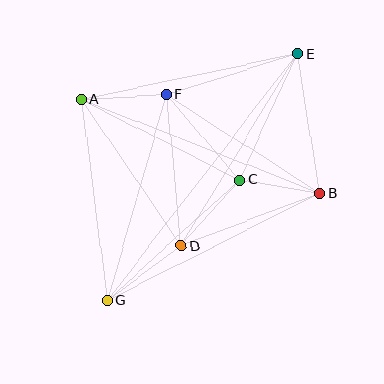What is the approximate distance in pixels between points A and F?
The distance between A and F is approximately 85 pixels.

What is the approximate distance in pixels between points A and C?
The distance between A and C is approximately 177 pixels.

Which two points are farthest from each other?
Points E and G are farthest from each other.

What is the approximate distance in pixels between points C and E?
The distance between C and E is approximately 139 pixels.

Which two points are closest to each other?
Points B and C are closest to each other.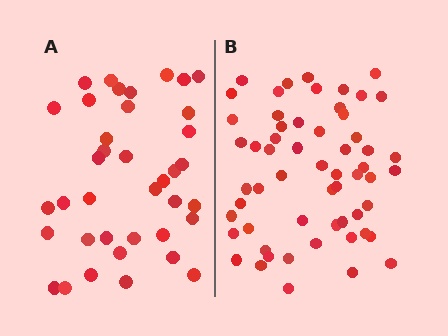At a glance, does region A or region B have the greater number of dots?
Region B (the right region) has more dots.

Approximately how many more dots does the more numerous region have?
Region B has approximately 20 more dots than region A.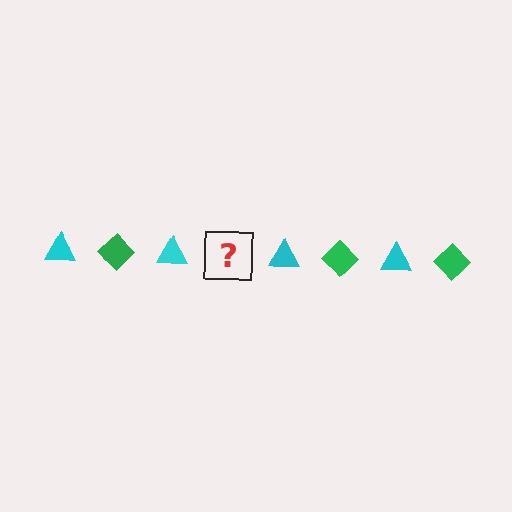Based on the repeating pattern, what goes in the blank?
The blank should be a green diamond.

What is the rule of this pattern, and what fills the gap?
The rule is that the pattern alternates between cyan triangle and green diamond. The gap should be filled with a green diamond.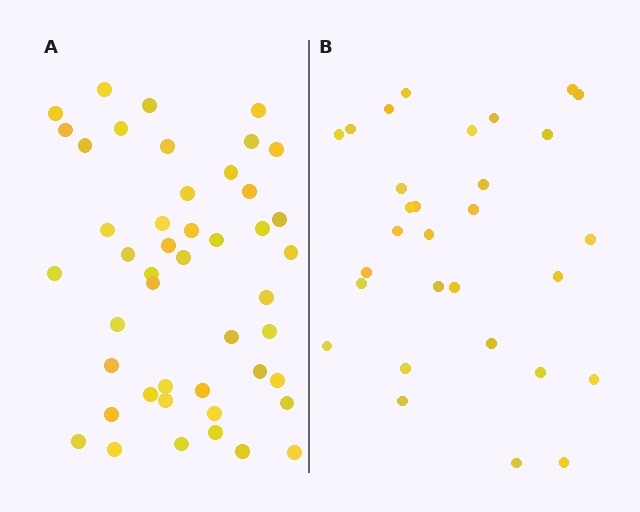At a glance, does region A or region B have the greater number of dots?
Region A (the left region) has more dots.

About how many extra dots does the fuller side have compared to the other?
Region A has approximately 15 more dots than region B.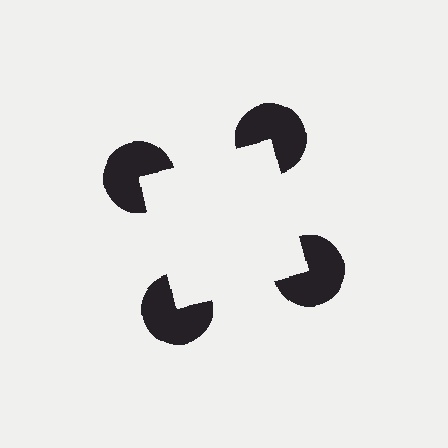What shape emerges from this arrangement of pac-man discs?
An illusory square — its edges are inferred from the aligned wedge cuts in the pac-man discs, not physically drawn.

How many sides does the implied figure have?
4 sides.